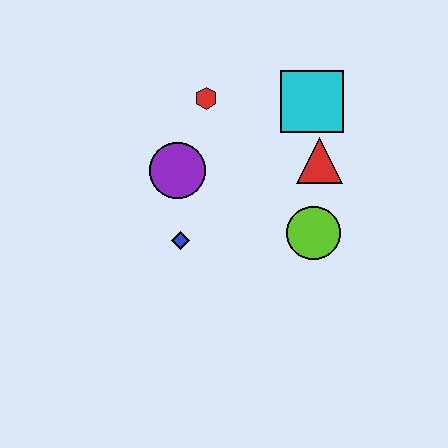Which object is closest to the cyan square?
The red triangle is closest to the cyan square.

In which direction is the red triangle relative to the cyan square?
The red triangle is below the cyan square.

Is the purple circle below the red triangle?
Yes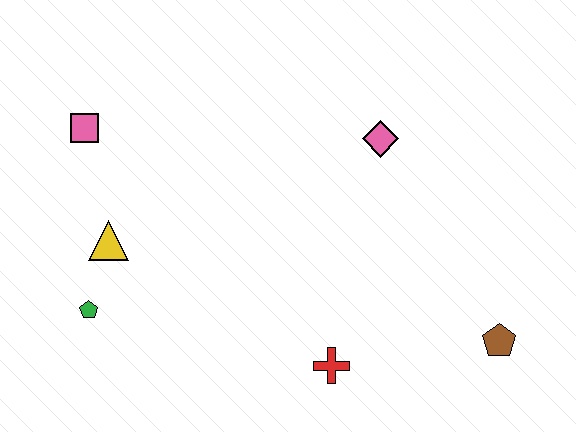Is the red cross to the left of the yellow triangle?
No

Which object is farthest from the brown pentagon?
The pink square is farthest from the brown pentagon.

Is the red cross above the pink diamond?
No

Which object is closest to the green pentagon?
The yellow triangle is closest to the green pentagon.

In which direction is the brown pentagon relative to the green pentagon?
The brown pentagon is to the right of the green pentagon.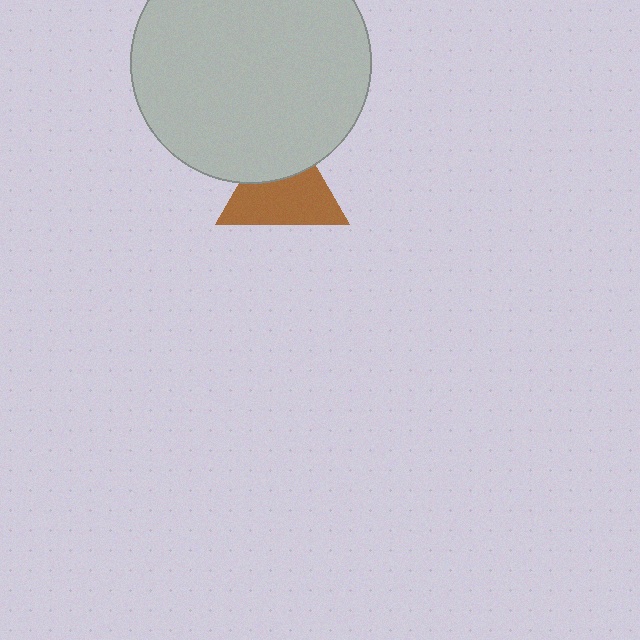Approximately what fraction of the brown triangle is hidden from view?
Roughly 36% of the brown triangle is hidden behind the light gray circle.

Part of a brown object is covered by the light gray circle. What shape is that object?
It is a triangle.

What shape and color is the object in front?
The object in front is a light gray circle.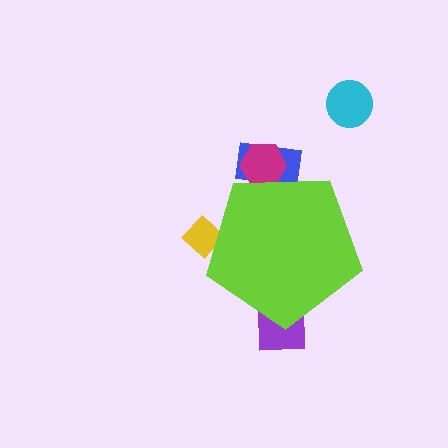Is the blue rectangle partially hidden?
Yes, the blue rectangle is partially hidden behind the lime pentagon.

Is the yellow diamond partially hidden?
Yes, the yellow diamond is partially hidden behind the lime pentagon.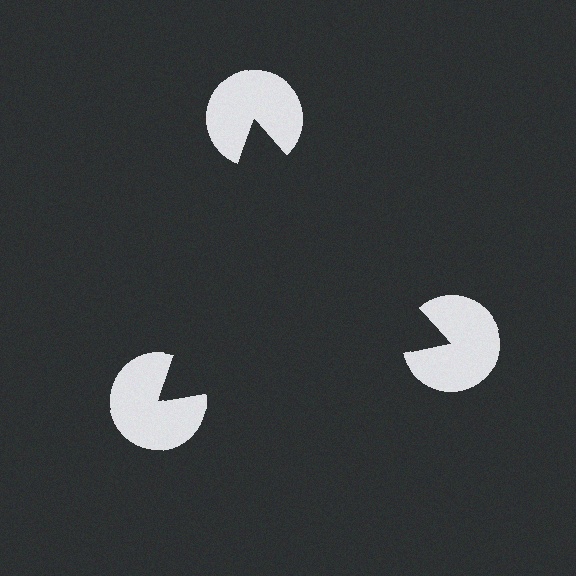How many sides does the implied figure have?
3 sides.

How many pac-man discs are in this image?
There are 3 — one at each vertex of the illusory triangle.